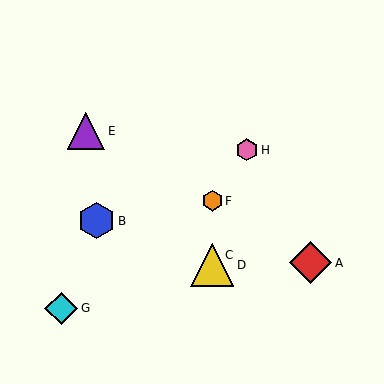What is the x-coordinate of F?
Object F is at x≈212.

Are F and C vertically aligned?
Yes, both are at x≈212.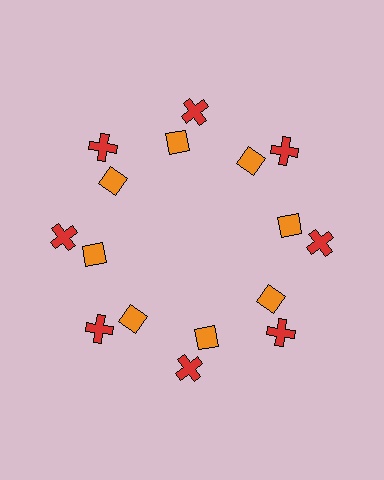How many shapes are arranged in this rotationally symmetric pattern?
There are 16 shapes, arranged in 8 groups of 2.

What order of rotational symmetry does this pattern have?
This pattern has 8-fold rotational symmetry.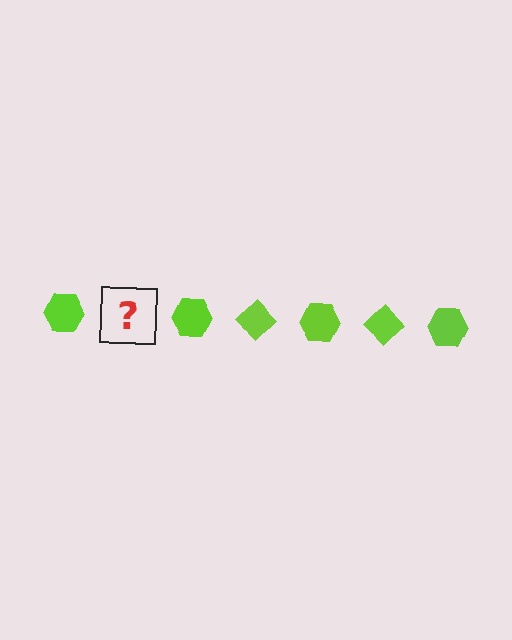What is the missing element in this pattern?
The missing element is a lime diamond.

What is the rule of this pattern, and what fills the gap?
The rule is that the pattern cycles through hexagon, diamond shapes in lime. The gap should be filled with a lime diamond.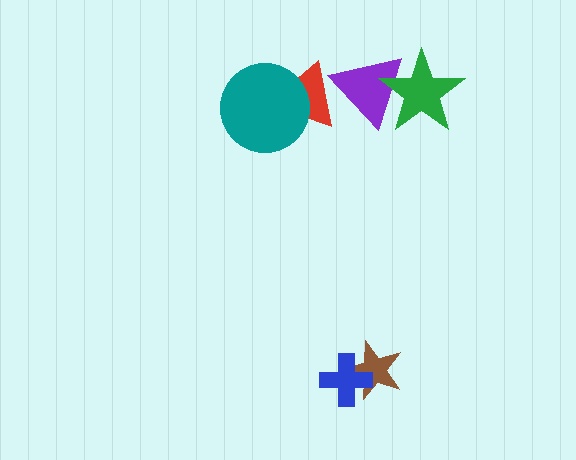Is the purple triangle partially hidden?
Yes, it is partially covered by another shape.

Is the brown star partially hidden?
Yes, it is partially covered by another shape.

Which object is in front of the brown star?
The blue cross is in front of the brown star.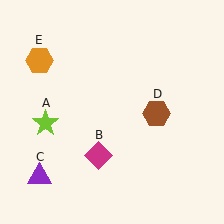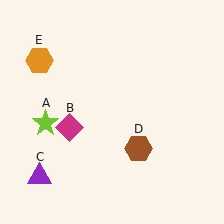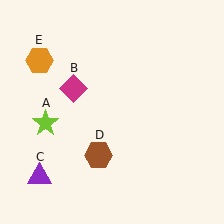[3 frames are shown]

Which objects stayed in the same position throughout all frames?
Lime star (object A) and purple triangle (object C) and orange hexagon (object E) remained stationary.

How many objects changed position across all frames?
2 objects changed position: magenta diamond (object B), brown hexagon (object D).